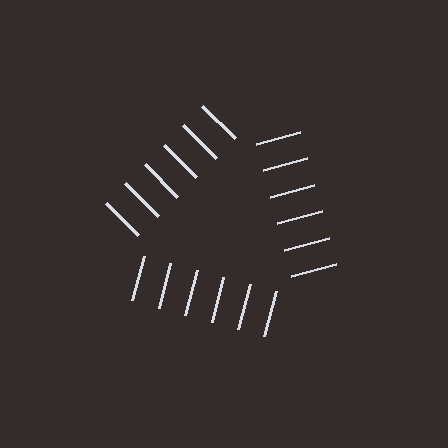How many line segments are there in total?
18 — 6 along each of the 3 edges.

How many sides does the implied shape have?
3 sides — the line-ends trace a triangle.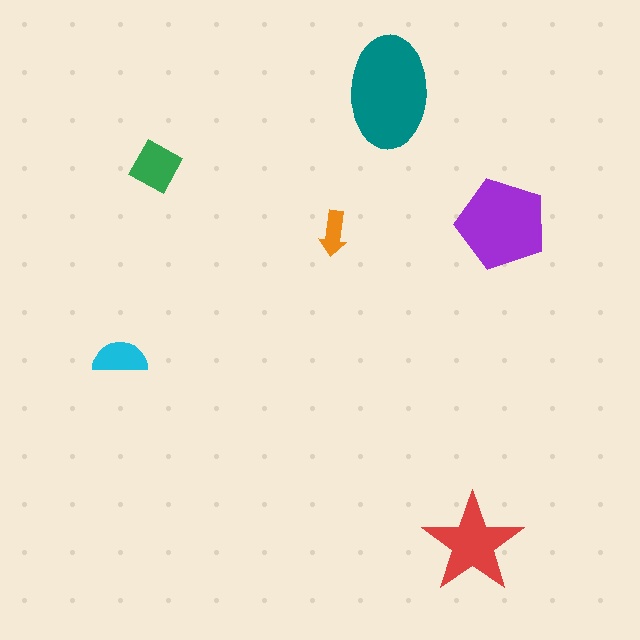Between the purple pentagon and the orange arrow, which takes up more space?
The purple pentagon.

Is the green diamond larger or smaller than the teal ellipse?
Smaller.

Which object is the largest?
The teal ellipse.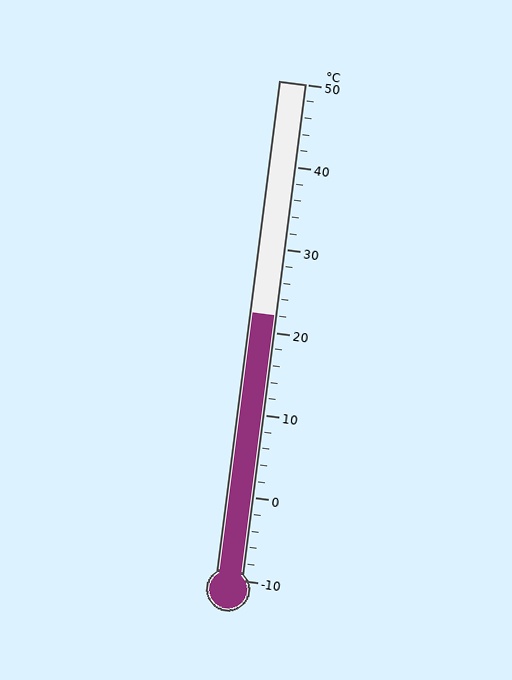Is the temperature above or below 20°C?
The temperature is above 20°C.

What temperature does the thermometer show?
The thermometer shows approximately 22°C.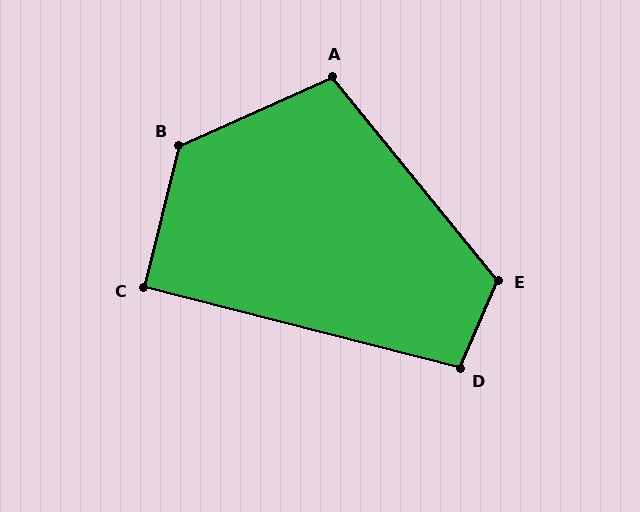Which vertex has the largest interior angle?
B, at approximately 128 degrees.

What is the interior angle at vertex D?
Approximately 99 degrees (obtuse).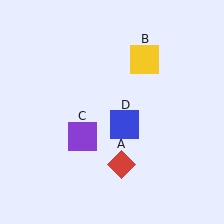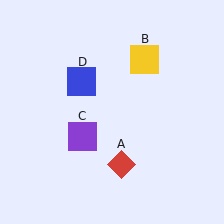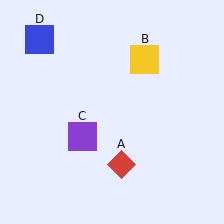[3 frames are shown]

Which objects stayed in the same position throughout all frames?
Red diamond (object A) and yellow square (object B) and purple square (object C) remained stationary.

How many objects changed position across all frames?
1 object changed position: blue square (object D).